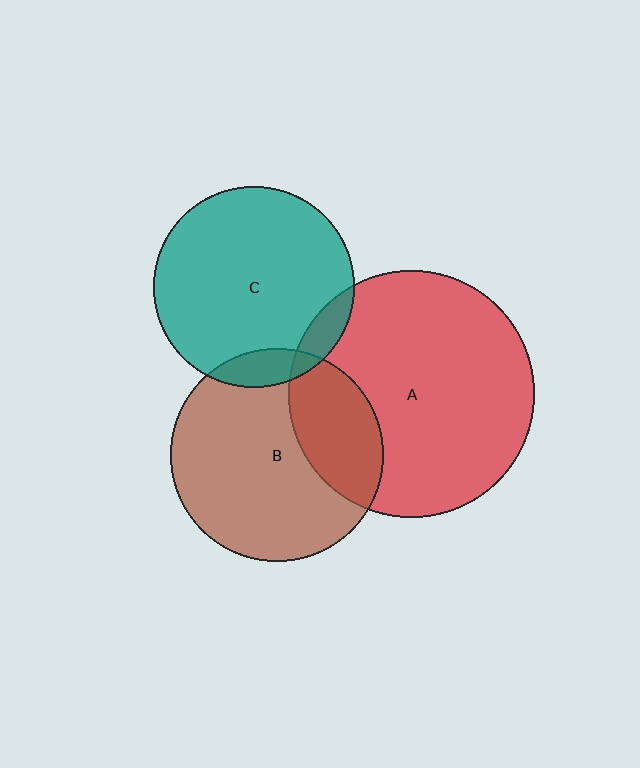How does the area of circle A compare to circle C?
Approximately 1.5 times.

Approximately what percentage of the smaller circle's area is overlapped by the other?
Approximately 10%.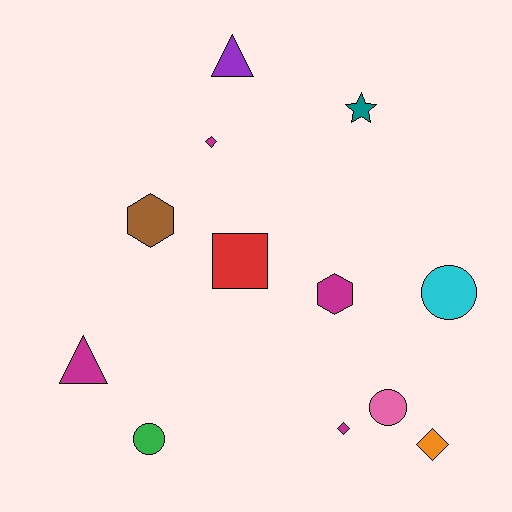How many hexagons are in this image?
There are 2 hexagons.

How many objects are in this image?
There are 12 objects.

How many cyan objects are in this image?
There is 1 cyan object.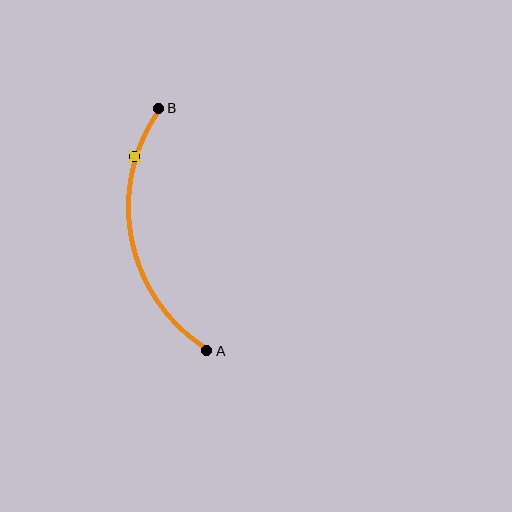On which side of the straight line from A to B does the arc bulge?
The arc bulges to the left of the straight line connecting A and B.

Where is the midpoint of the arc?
The arc midpoint is the point on the curve farthest from the straight line joining A and B. It sits to the left of that line.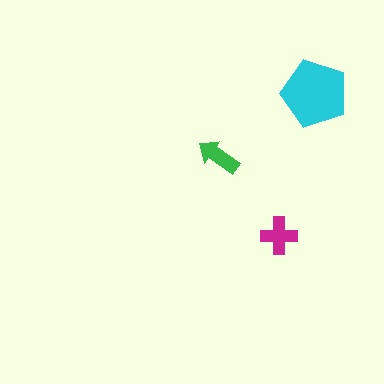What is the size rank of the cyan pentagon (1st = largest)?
1st.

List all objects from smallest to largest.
The green arrow, the magenta cross, the cyan pentagon.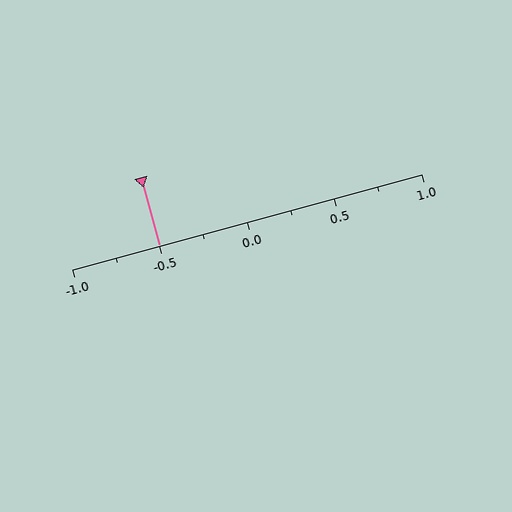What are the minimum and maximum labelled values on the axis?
The axis runs from -1.0 to 1.0.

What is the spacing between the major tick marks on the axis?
The major ticks are spaced 0.5 apart.